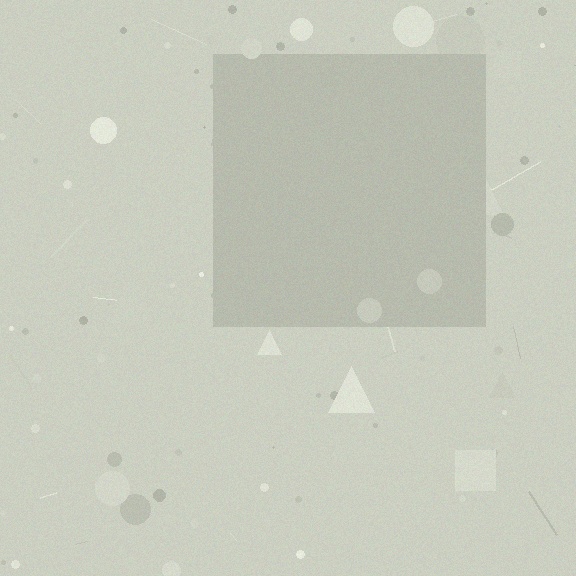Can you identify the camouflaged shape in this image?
The camouflaged shape is a square.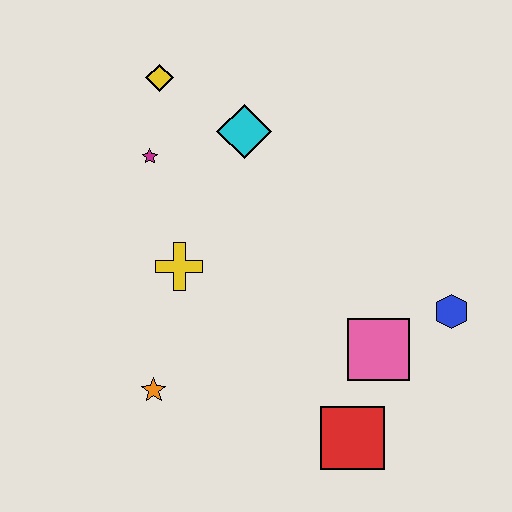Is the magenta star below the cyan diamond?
Yes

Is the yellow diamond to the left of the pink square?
Yes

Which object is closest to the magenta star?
The yellow diamond is closest to the magenta star.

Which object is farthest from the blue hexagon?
The yellow diamond is farthest from the blue hexagon.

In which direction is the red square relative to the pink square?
The red square is below the pink square.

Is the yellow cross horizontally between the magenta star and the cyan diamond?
Yes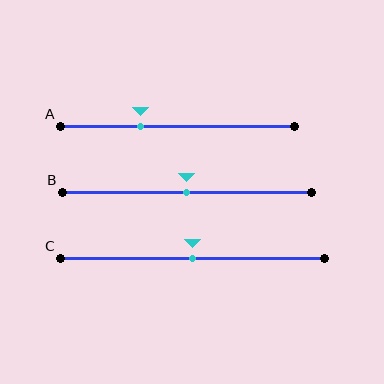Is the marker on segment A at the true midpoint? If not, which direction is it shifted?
No, the marker on segment A is shifted to the left by about 16% of the segment length.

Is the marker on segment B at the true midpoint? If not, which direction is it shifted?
Yes, the marker on segment B is at the true midpoint.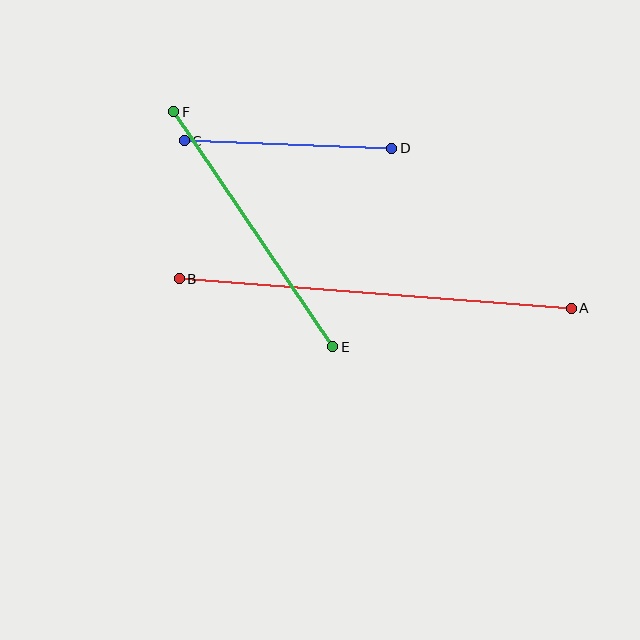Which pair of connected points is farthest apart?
Points A and B are farthest apart.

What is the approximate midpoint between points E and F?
The midpoint is at approximately (253, 229) pixels.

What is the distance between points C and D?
The distance is approximately 207 pixels.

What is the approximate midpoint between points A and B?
The midpoint is at approximately (375, 294) pixels.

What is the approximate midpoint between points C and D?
The midpoint is at approximately (288, 144) pixels.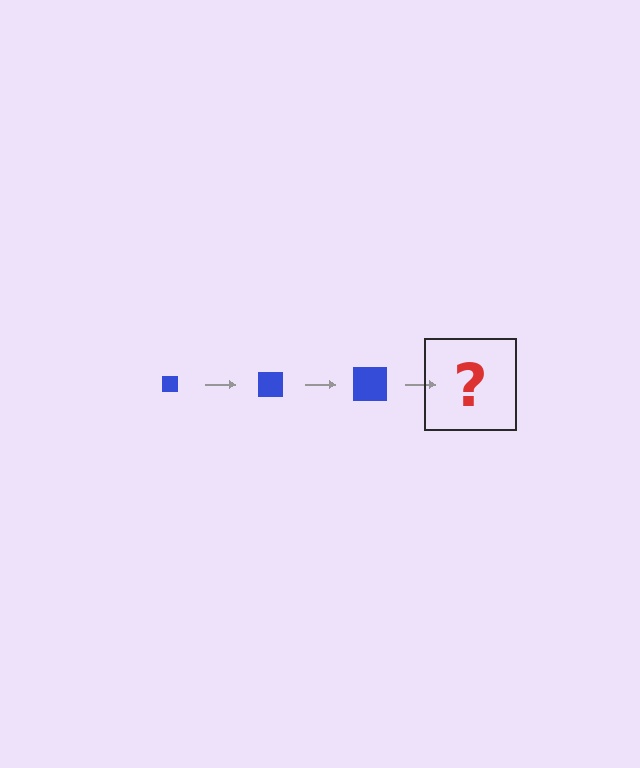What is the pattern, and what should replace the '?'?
The pattern is that the square gets progressively larger each step. The '?' should be a blue square, larger than the previous one.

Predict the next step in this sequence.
The next step is a blue square, larger than the previous one.